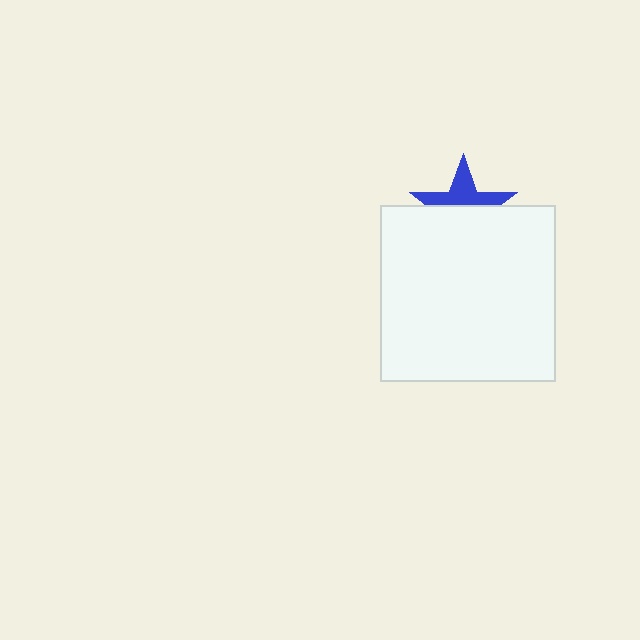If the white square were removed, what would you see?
You would see the complete blue star.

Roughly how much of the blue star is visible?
About half of it is visible (roughly 47%).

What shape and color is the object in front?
The object in front is a white square.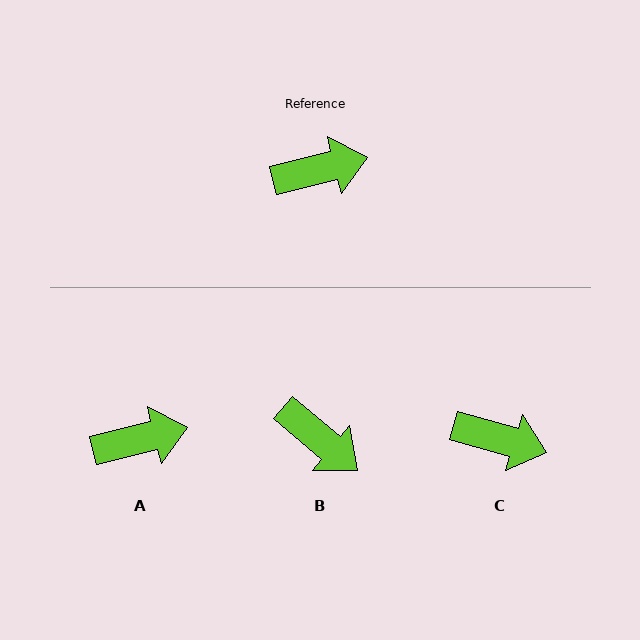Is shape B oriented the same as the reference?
No, it is off by about 54 degrees.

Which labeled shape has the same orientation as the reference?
A.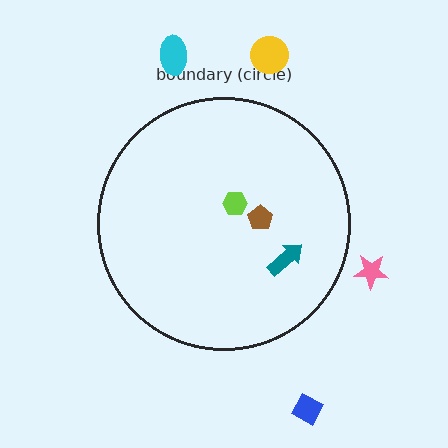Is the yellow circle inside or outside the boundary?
Outside.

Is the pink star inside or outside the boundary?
Outside.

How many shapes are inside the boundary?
3 inside, 4 outside.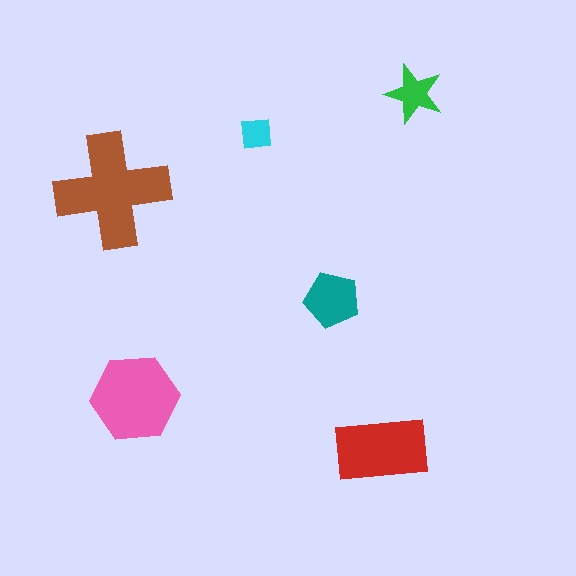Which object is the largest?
The brown cross.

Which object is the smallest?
The cyan square.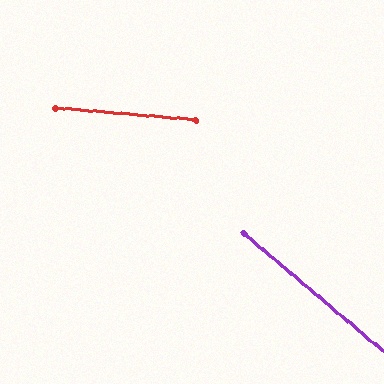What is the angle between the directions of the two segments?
Approximately 35 degrees.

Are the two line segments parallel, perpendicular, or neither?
Neither parallel nor perpendicular — they differ by about 35°.